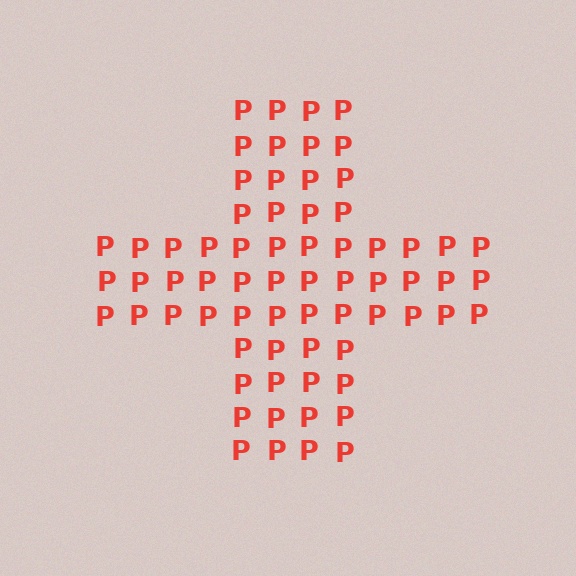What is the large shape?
The large shape is a cross.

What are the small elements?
The small elements are letter P's.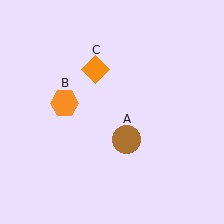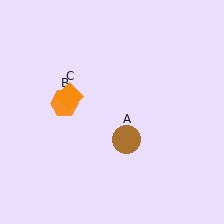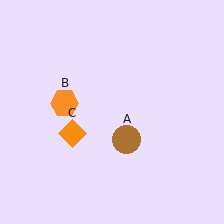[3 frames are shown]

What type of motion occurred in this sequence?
The orange diamond (object C) rotated counterclockwise around the center of the scene.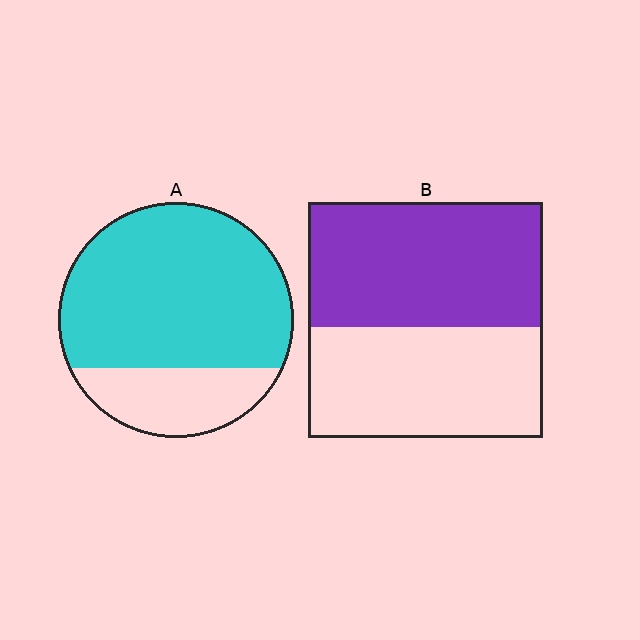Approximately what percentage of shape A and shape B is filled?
A is approximately 75% and B is approximately 55%.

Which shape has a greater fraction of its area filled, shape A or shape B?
Shape A.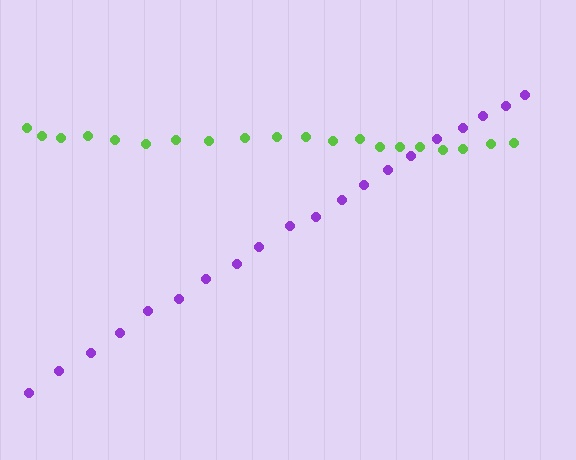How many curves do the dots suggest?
There are 2 distinct paths.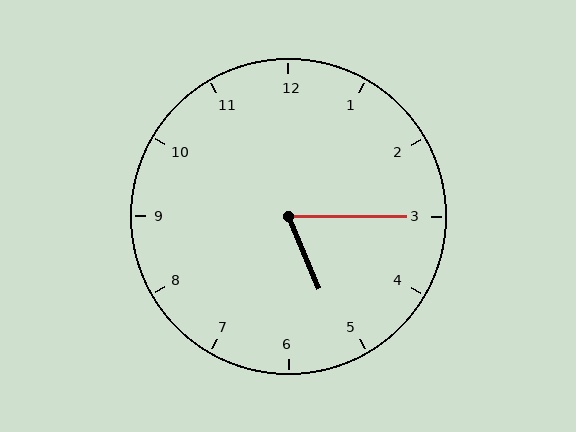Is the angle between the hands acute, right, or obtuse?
It is acute.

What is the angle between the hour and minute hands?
Approximately 68 degrees.